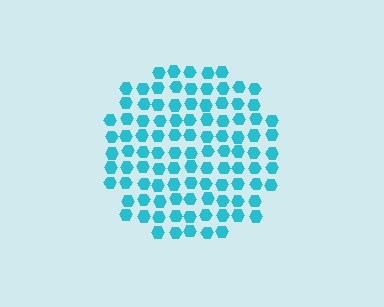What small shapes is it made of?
It is made of small hexagons.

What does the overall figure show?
The overall figure shows a circle.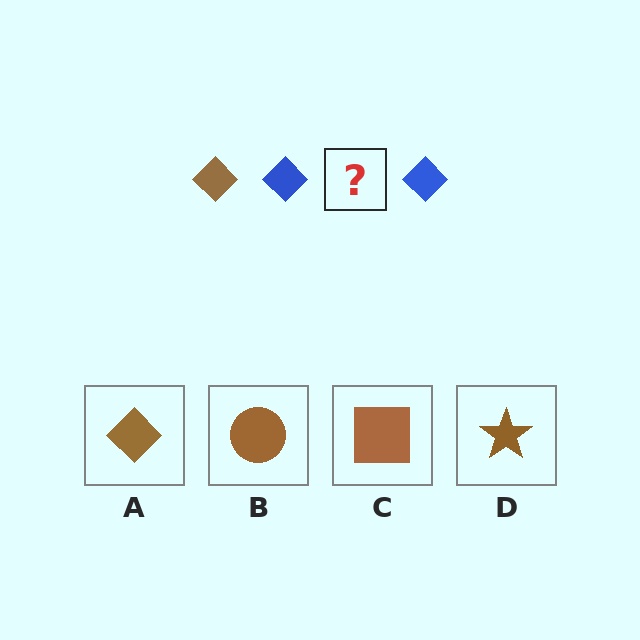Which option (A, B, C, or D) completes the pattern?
A.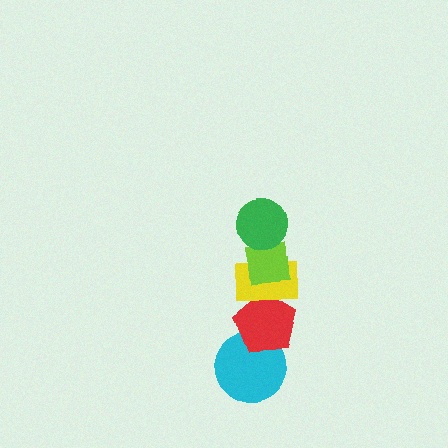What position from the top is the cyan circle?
The cyan circle is 5th from the top.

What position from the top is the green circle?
The green circle is 1st from the top.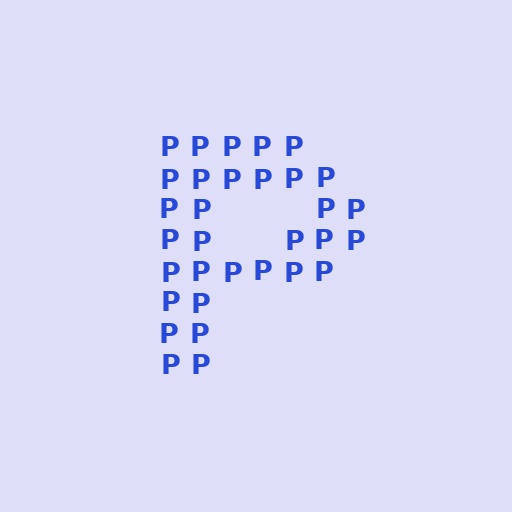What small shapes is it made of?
It is made of small letter P's.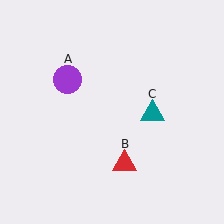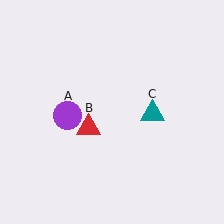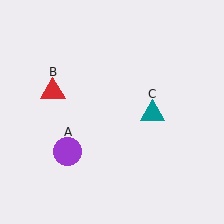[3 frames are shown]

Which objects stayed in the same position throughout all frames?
Teal triangle (object C) remained stationary.